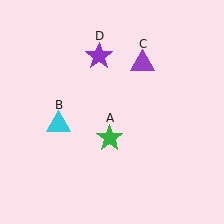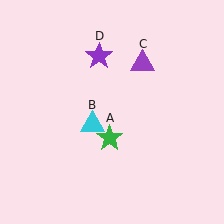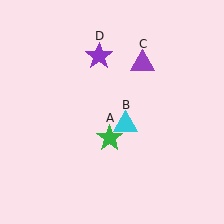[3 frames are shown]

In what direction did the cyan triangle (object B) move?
The cyan triangle (object B) moved right.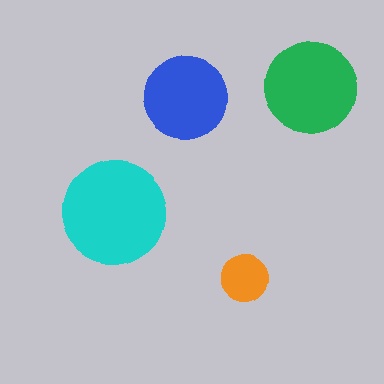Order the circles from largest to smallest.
the cyan one, the green one, the blue one, the orange one.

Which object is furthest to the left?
The cyan circle is leftmost.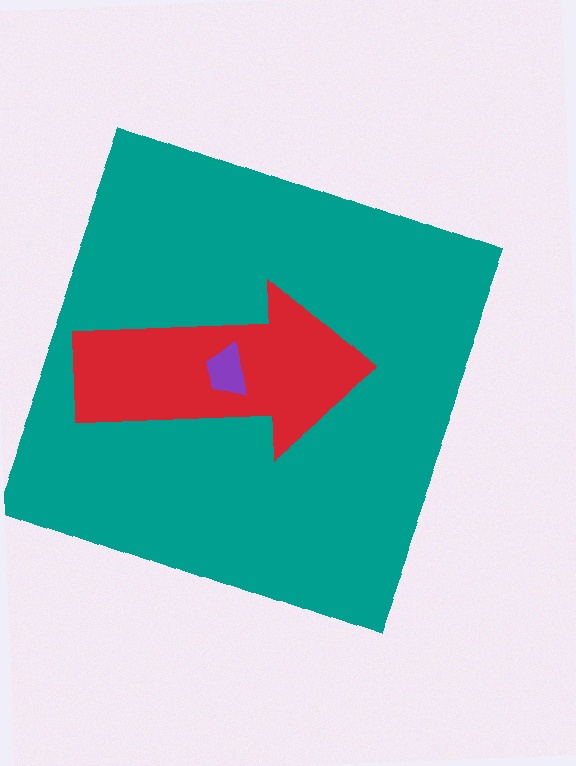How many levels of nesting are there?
3.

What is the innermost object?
The purple trapezoid.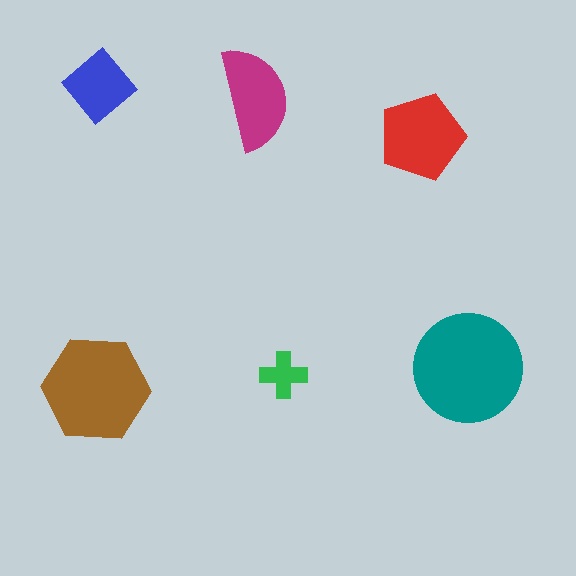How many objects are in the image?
There are 6 objects in the image.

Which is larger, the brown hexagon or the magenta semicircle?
The brown hexagon.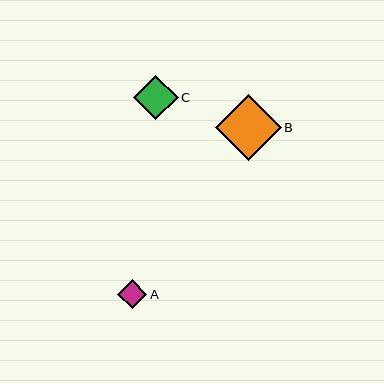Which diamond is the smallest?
Diamond A is the smallest with a size of approximately 29 pixels.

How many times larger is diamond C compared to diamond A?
Diamond C is approximately 1.5 times the size of diamond A.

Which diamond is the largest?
Diamond B is the largest with a size of approximately 66 pixels.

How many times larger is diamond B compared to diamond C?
Diamond B is approximately 1.5 times the size of diamond C.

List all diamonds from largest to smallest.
From largest to smallest: B, C, A.